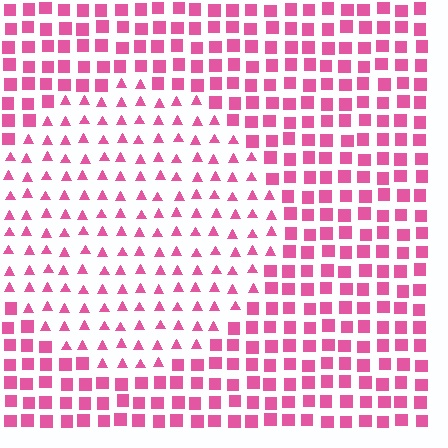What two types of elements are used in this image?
The image uses triangles inside the circle region and squares outside it.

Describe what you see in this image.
The image is filled with small pink elements arranged in a uniform grid. A circle-shaped region contains triangles, while the surrounding area contains squares. The boundary is defined purely by the change in element shape.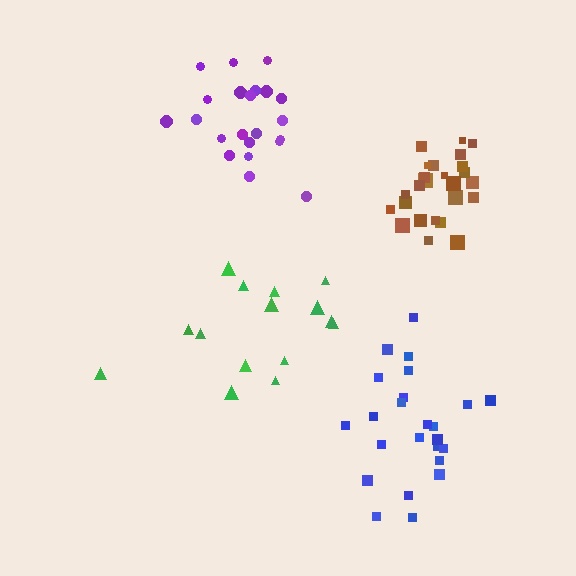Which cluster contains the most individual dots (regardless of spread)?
Brown (26).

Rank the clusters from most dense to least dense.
brown, purple, blue, green.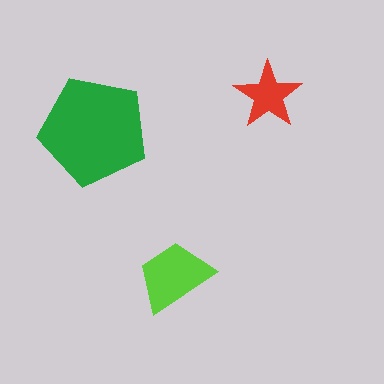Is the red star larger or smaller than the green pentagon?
Smaller.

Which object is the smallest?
The red star.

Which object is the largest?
The green pentagon.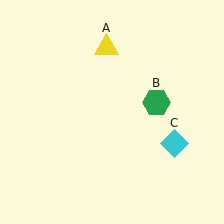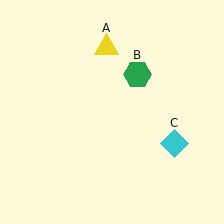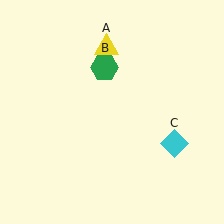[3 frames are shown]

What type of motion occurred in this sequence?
The green hexagon (object B) rotated counterclockwise around the center of the scene.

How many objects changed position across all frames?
1 object changed position: green hexagon (object B).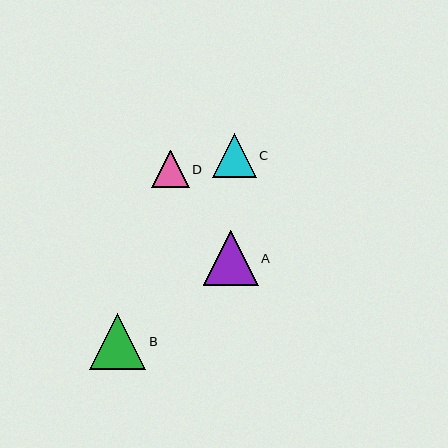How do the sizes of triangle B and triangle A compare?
Triangle B and triangle A are approximately the same size.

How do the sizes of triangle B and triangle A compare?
Triangle B and triangle A are approximately the same size.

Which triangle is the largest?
Triangle B is the largest with a size of approximately 56 pixels.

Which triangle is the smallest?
Triangle D is the smallest with a size of approximately 37 pixels.